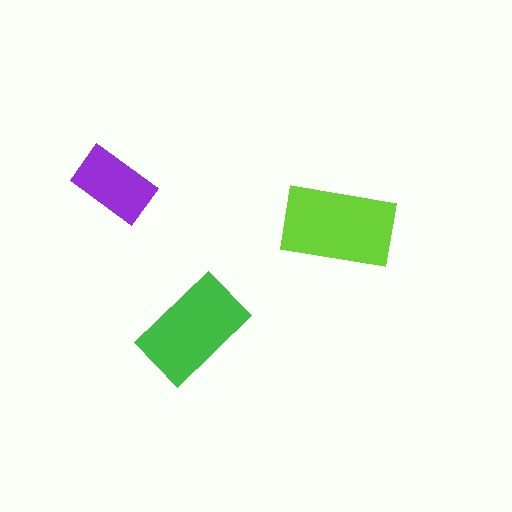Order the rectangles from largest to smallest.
the lime one, the green one, the purple one.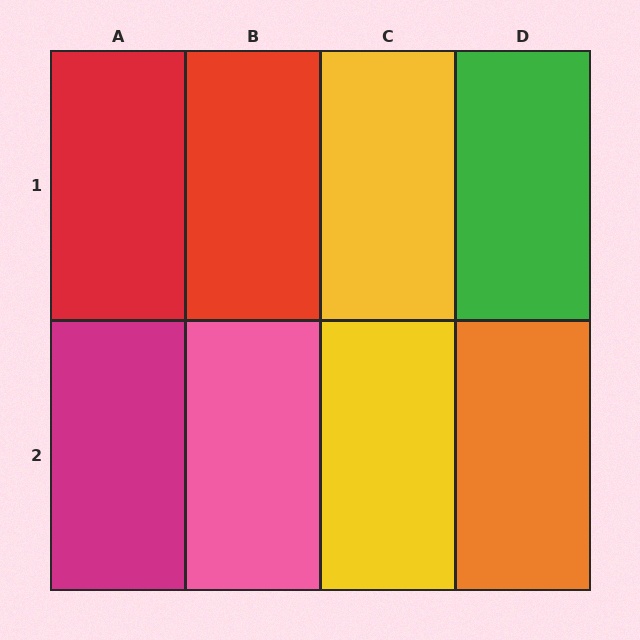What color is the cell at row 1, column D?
Green.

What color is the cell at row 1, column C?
Yellow.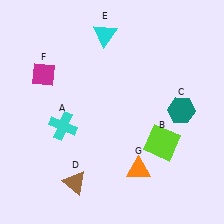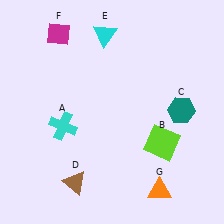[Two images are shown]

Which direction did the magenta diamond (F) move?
The magenta diamond (F) moved up.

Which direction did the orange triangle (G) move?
The orange triangle (G) moved right.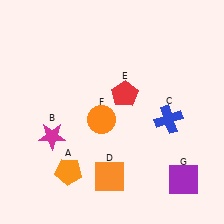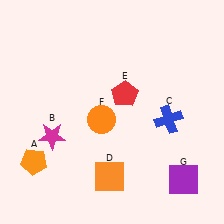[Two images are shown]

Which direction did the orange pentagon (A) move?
The orange pentagon (A) moved left.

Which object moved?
The orange pentagon (A) moved left.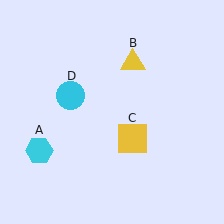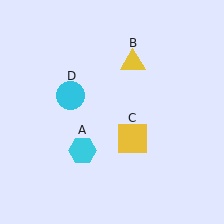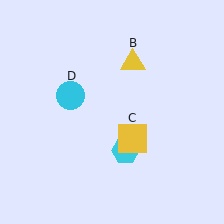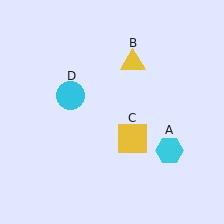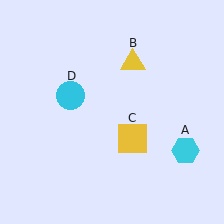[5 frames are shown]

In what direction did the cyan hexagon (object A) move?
The cyan hexagon (object A) moved right.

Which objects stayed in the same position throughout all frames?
Yellow triangle (object B) and yellow square (object C) and cyan circle (object D) remained stationary.